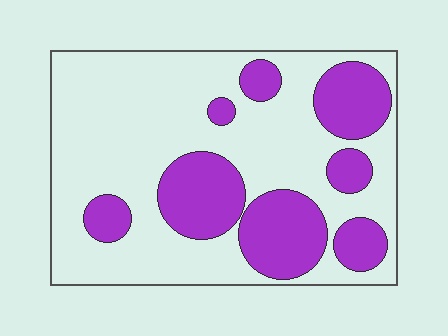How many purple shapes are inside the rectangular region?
8.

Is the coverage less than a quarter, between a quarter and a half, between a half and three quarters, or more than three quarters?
Between a quarter and a half.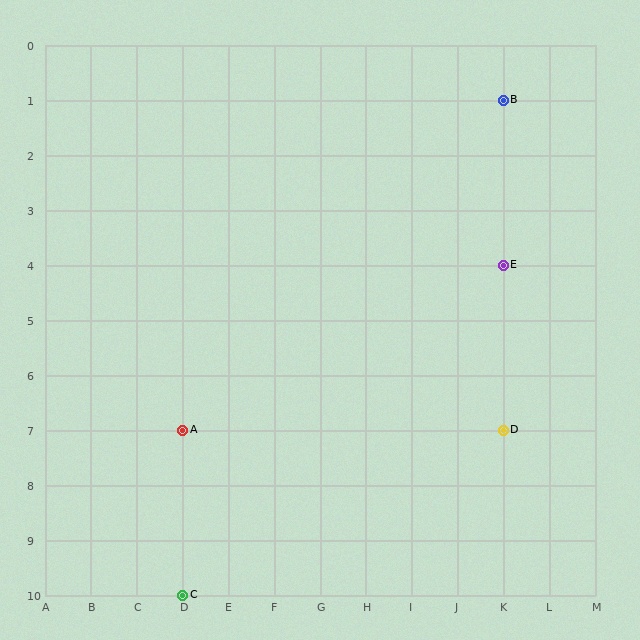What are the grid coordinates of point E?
Point E is at grid coordinates (K, 4).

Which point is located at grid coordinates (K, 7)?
Point D is at (K, 7).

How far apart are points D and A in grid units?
Points D and A are 7 columns apart.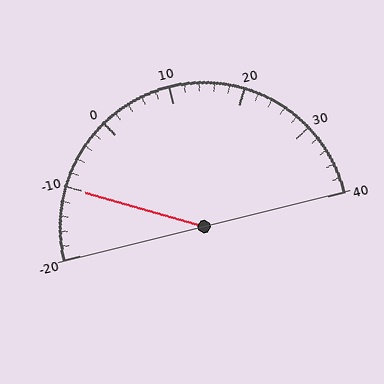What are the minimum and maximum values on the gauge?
The gauge ranges from -20 to 40.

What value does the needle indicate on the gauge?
The needle indicates approximately -10.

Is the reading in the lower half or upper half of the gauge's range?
The reading is in the lower half of the range (-20 to 40).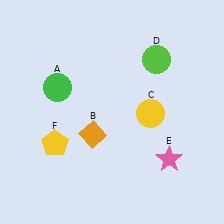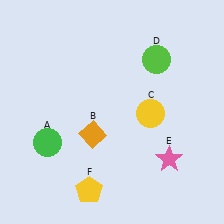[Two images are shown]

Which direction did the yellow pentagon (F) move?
The yellow pentagon (F) moved down.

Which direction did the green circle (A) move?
The green circle (A) moved down.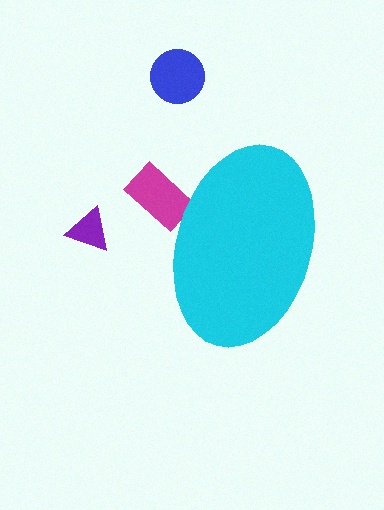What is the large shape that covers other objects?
A cyan ellipse.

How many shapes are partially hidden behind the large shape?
1 shape is partially hidden.